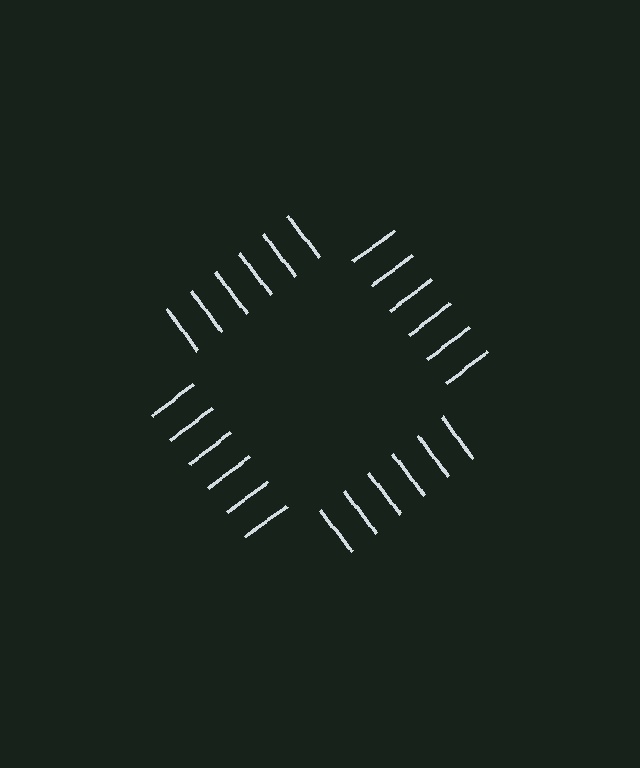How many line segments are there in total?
24 — 6 along each of the 4 edges.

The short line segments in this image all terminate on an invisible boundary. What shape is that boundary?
An illusory square — the line segments terminate on its edges but no continuous stroke is drawn.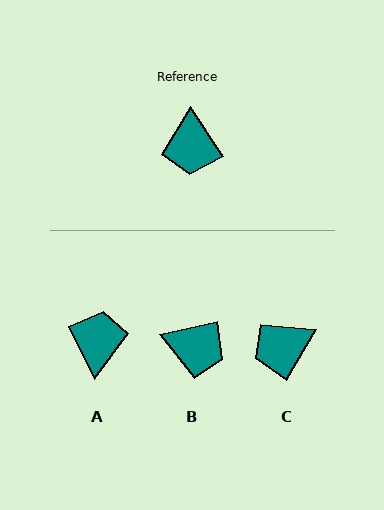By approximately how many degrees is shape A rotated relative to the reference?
Approximately 174 degrees counter-clockwise.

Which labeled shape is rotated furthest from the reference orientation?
A, about 174 degrees away.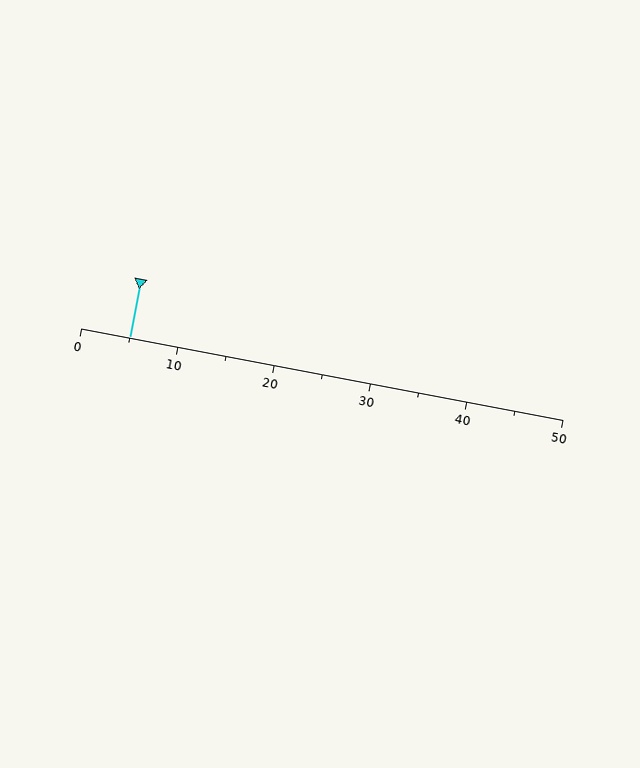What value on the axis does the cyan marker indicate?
The marker indicates approximately 5.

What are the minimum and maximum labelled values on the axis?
The axis runs from 0 to 50.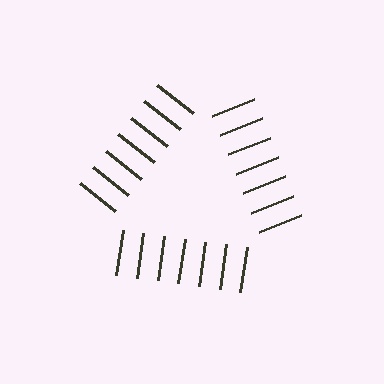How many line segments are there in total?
21 — 7 along each of the 3 edges.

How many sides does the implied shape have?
3 sides — the line-ends trace a triangle.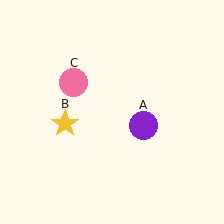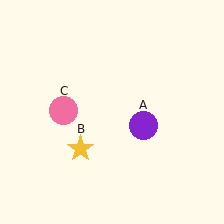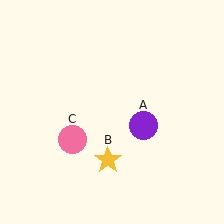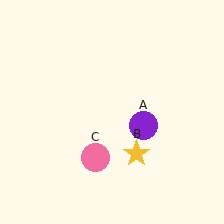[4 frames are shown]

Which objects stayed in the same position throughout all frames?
Purple circle (object A) remained stationary.